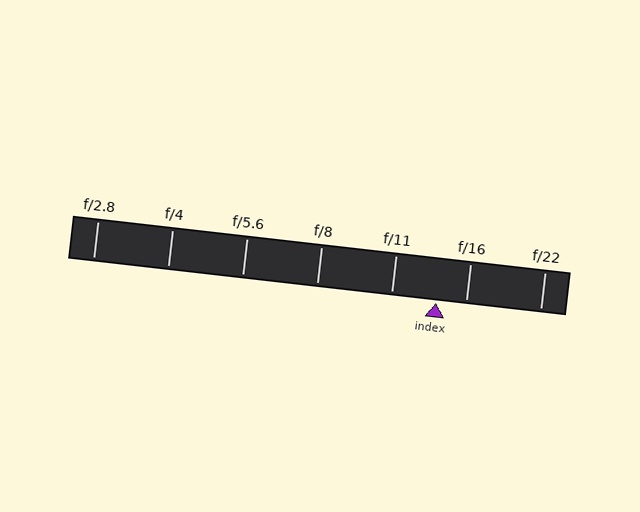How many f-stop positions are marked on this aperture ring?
There are 7 f-stop positions marked.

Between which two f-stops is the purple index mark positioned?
The index mark is between f/11 and f/16.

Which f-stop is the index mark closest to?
The index mark is closest to f/16.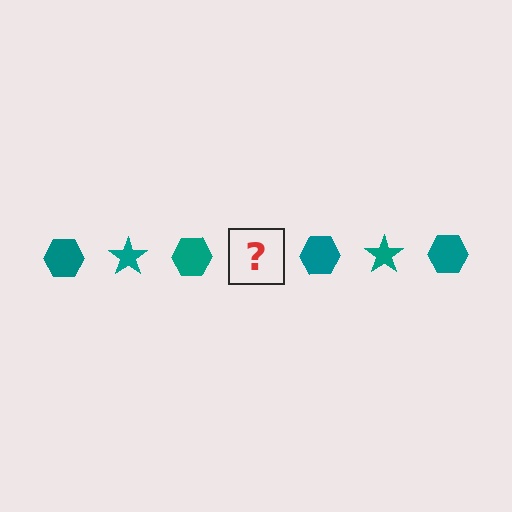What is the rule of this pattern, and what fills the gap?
The rule is that the pattern cycles through hexagon, star shapes in teal. The gap should be filled with a teal star.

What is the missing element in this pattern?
The missing element is a teal star.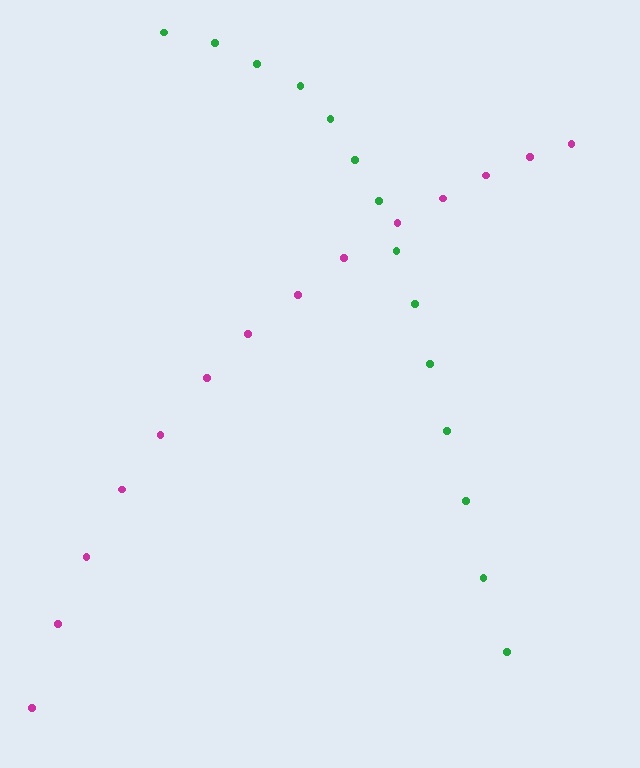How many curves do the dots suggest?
There are 2 distinct paths.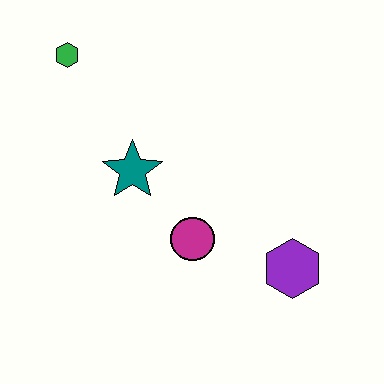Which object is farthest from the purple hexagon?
The green hexagon is farthest from the purple hexagon.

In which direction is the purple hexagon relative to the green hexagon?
The purple hexagon is to the right of the green hexagon.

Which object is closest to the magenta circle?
The teal star is closest to the magenta circle.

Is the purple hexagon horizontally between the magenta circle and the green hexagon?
No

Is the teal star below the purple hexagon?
No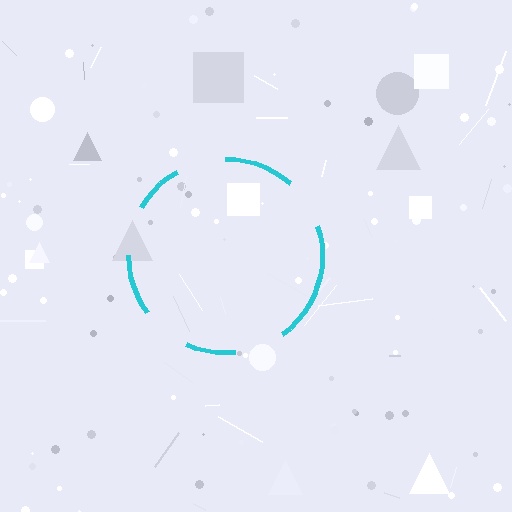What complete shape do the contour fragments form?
The contour fragments form a circle.